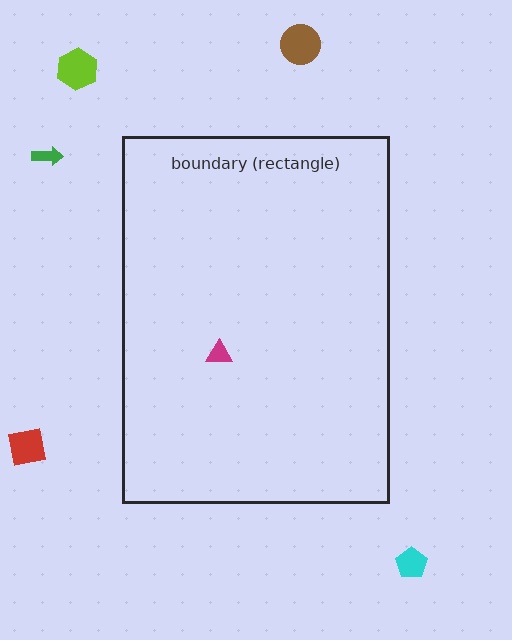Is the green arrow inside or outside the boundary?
Outside.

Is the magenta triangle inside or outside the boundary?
Inside.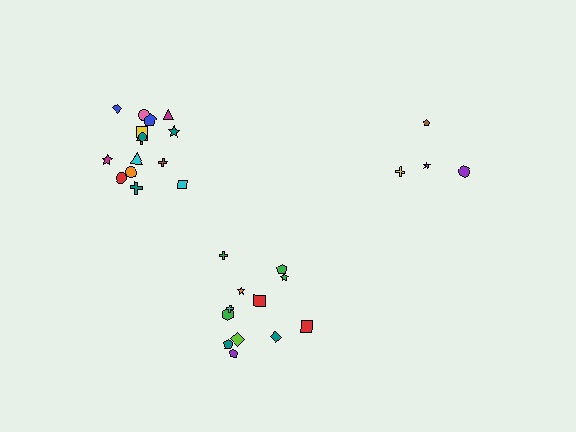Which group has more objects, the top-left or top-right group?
The top-left group.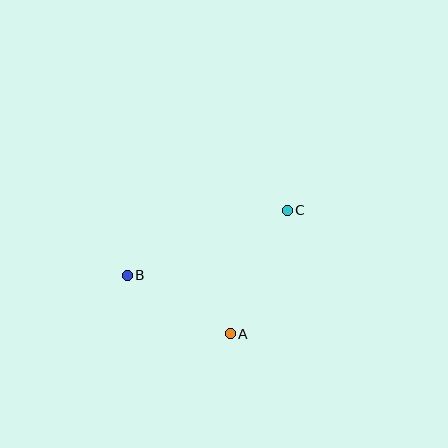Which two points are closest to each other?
Points A and B are closest to each other.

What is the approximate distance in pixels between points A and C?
The distance between A and C is approximately 136 pixels.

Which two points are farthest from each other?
Points B and C are farthest from each other.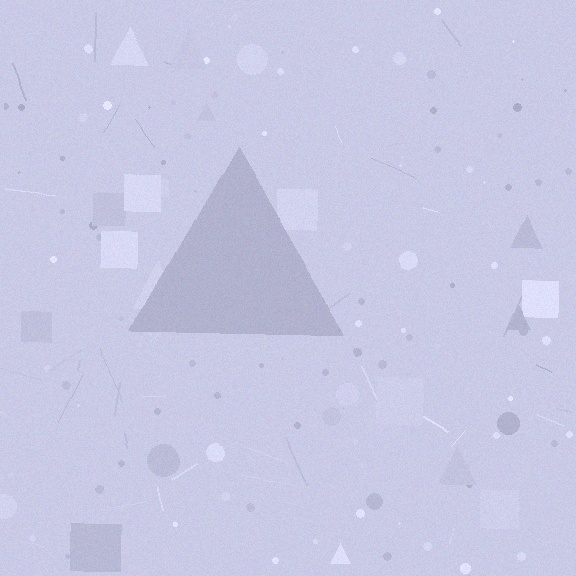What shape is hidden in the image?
A triangle is hidden in the image.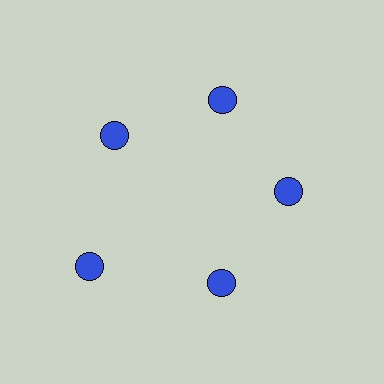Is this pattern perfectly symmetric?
No. The 5 blue circles are arranged in a ring, but one element near the 8 o'clock position is pushed outward from the center, breaking the 5-fold rotational symmetry.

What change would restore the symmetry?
The symmetry would be restored by moving it inward, back onto the ring so that all 5 circles sit at equal angles and equal distance from the center.